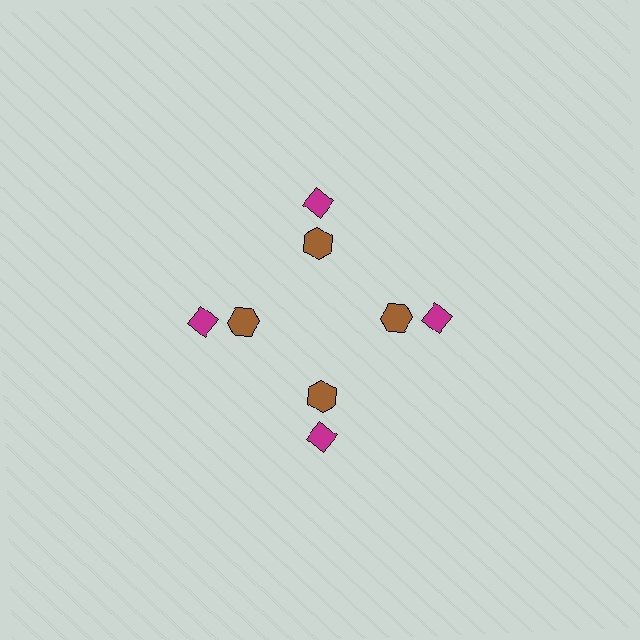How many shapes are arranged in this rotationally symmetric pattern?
There are 8 shapes, arranged in 4 groups of 2.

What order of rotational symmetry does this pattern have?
This pattern has 4-fold rotational symmetry.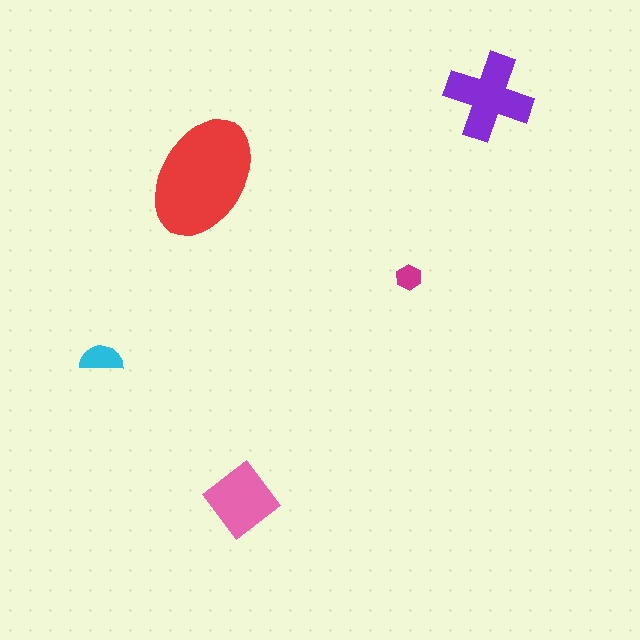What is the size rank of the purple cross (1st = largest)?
2nd.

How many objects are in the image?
There are 5 objects in the image.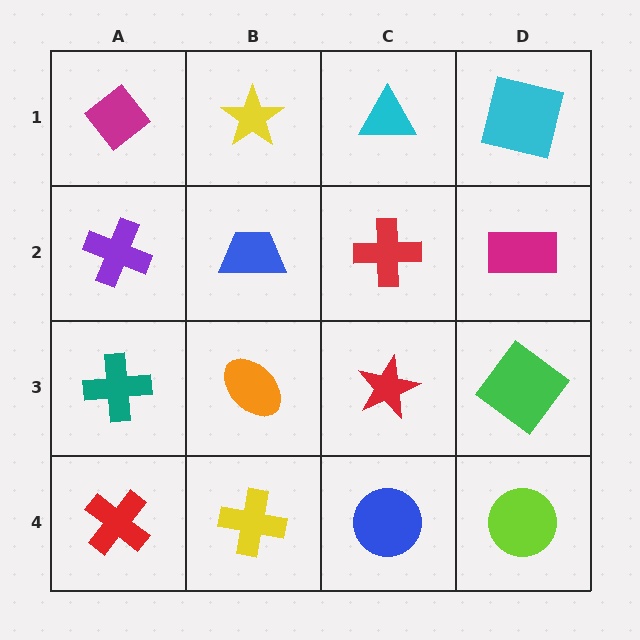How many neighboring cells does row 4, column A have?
2.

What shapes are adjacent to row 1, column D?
A magenta rectangle (row 2, column D), a cyan triangle (row 1, column C).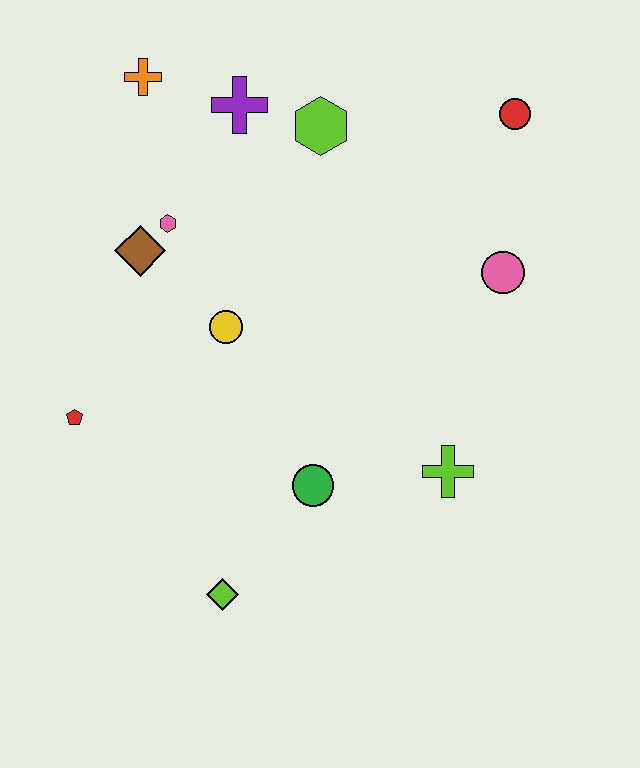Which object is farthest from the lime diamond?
The red circle is farthest from the lime diamond.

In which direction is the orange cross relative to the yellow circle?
The orange cross is above the yellow circle.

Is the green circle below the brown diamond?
Yes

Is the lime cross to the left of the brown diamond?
No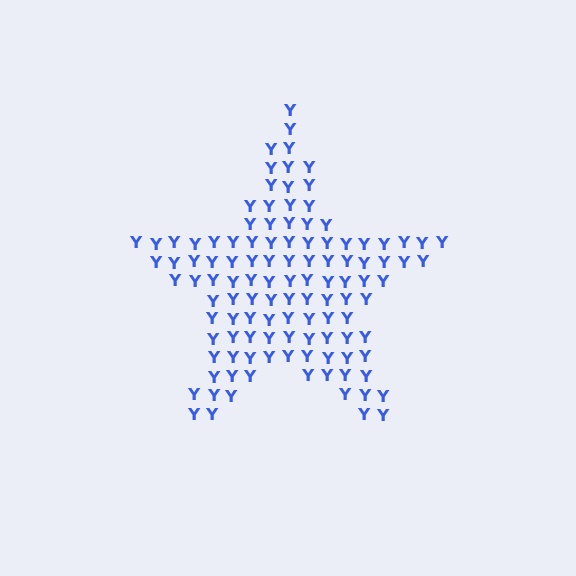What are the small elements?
The small elements are letter Y's.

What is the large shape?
The large shape is a star.